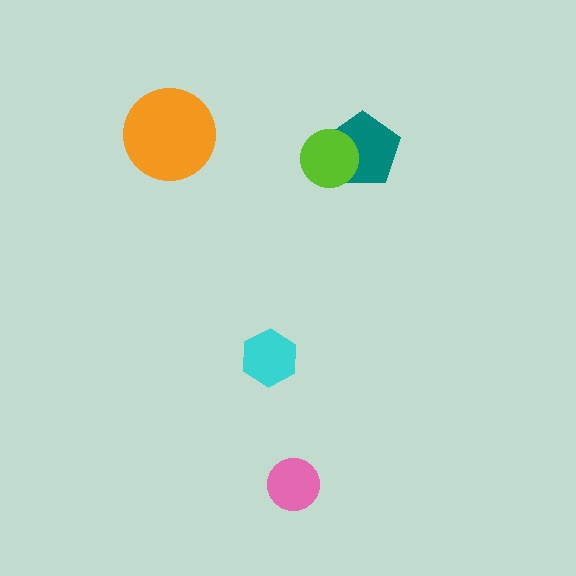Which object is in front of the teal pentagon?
The lime circle is in front of the teal pentagon.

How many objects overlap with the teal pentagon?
1 object overlaps with the teal pentagon.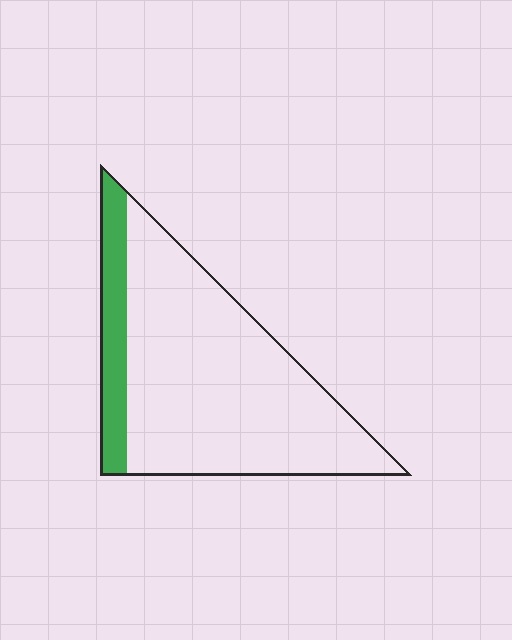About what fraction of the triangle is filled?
About one sixth (1/6).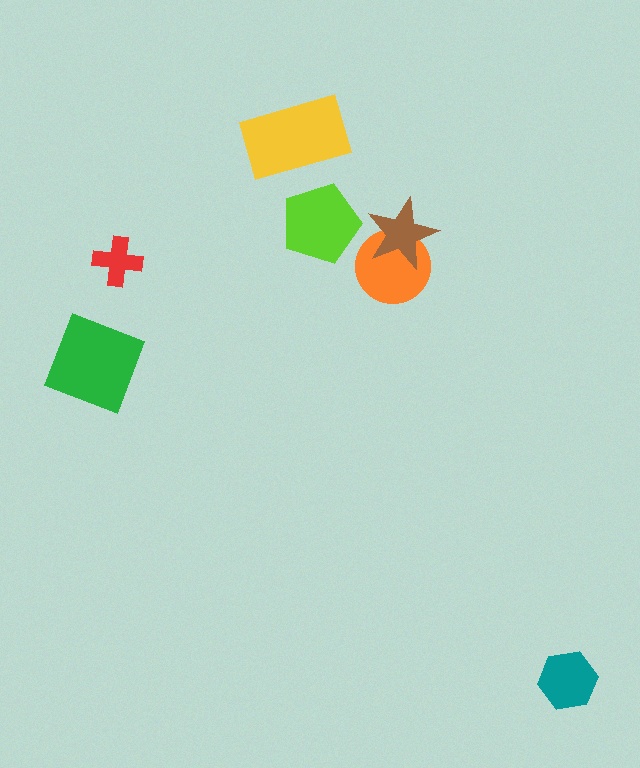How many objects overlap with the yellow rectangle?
0 objects overlap with the yellow rectangle.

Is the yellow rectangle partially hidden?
No, no other shape covers it.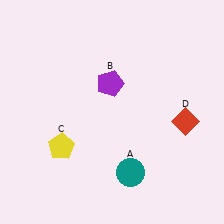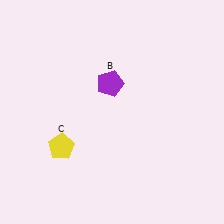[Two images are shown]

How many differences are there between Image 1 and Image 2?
There are 2 differences between the two images.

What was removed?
The teal circle (A), the red diamond (D) were removed in Image 2.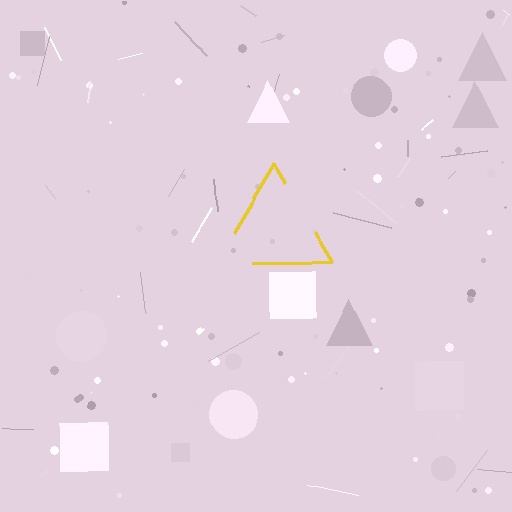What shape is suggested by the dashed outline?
The dashed outline suggests a triangle.